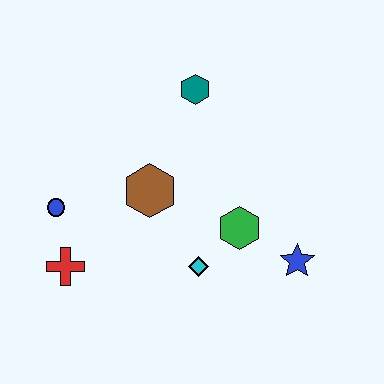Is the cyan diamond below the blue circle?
Yes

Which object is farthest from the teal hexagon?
The red cross is farthest from the teal hexagon.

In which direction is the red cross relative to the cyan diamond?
The red cross is to the left of the cyan diamond.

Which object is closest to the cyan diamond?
The green hexagon is closest to the cyan diamond.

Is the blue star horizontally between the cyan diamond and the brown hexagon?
No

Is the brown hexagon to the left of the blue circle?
No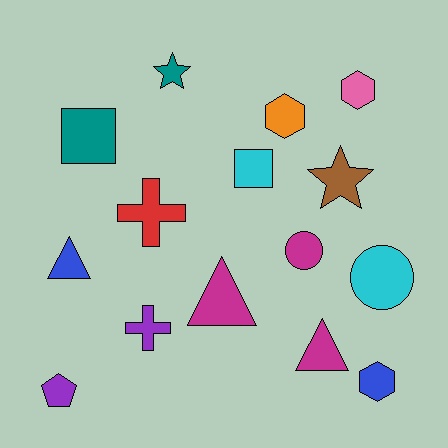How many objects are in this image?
There are 15 objects.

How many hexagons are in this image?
There are 3 hexagons.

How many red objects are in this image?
There is 1 red object.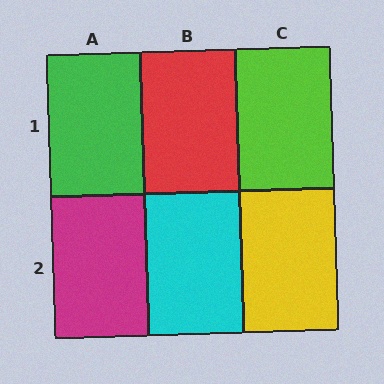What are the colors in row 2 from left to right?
Magenta, cyan, yellow.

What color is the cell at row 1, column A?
Green.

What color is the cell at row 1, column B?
Red.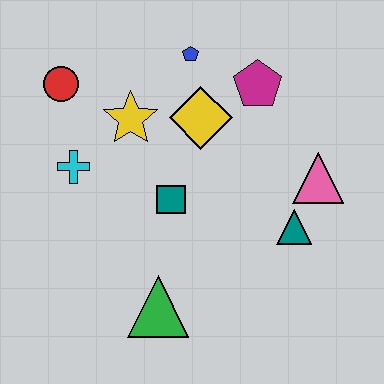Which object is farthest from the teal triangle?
The red circle is farthest from the teal triangle.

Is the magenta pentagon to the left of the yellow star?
No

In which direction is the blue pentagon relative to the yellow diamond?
The blue pentagon is above the yellow diamond.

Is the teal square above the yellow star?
No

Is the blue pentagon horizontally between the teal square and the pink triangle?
Yes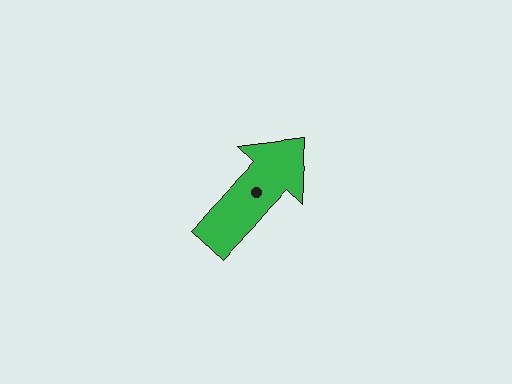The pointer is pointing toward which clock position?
Roughly 1 o'clock.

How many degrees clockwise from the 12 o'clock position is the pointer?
Approximately 43 degrees.